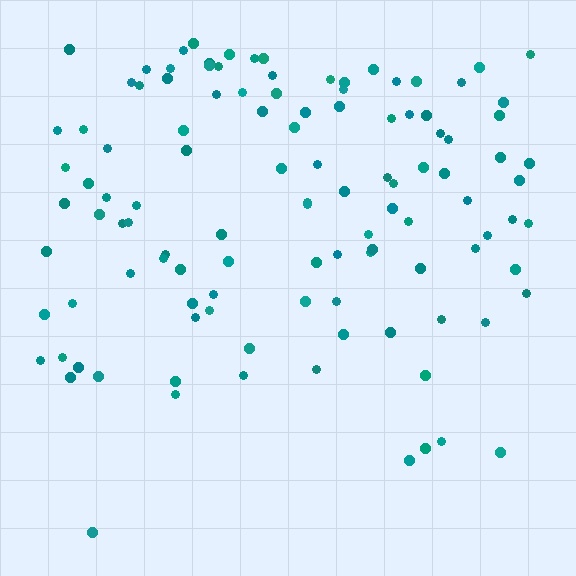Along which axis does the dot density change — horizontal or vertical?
Vertical.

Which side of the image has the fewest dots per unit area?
The bottom.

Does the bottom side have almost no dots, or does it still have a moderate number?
Still a moderate number, just noticeably fewer than the top.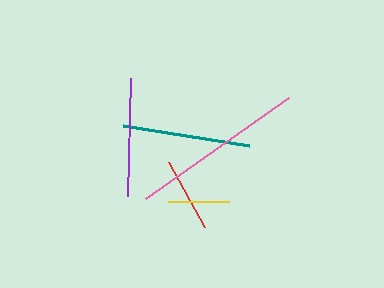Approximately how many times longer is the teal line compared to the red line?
The teal line is approximately 1.7 times the length of the red line.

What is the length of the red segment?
The red segment is approximately 74 pixels long.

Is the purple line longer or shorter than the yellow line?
The purple line is longer than the yellow line.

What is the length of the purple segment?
The purple segment is approximately 119 pixels long.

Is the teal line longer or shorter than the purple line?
The teal line is longer than the purple line.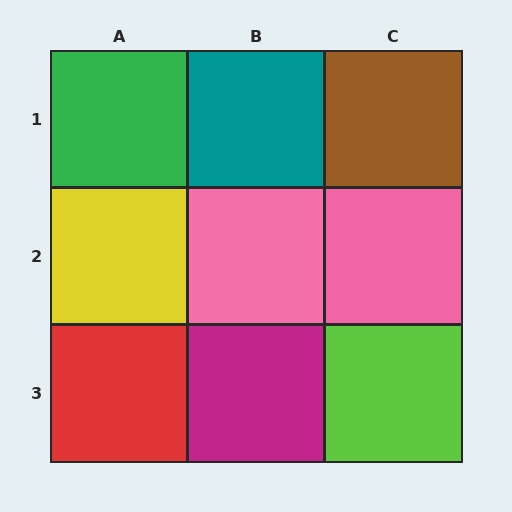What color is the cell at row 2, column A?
Yellow.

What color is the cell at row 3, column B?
Magenta.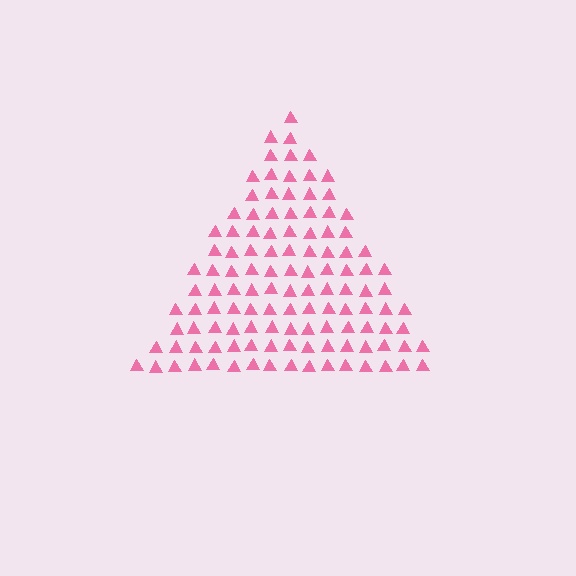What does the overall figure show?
The overall figure shows a triangle.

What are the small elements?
The small elements are triangles.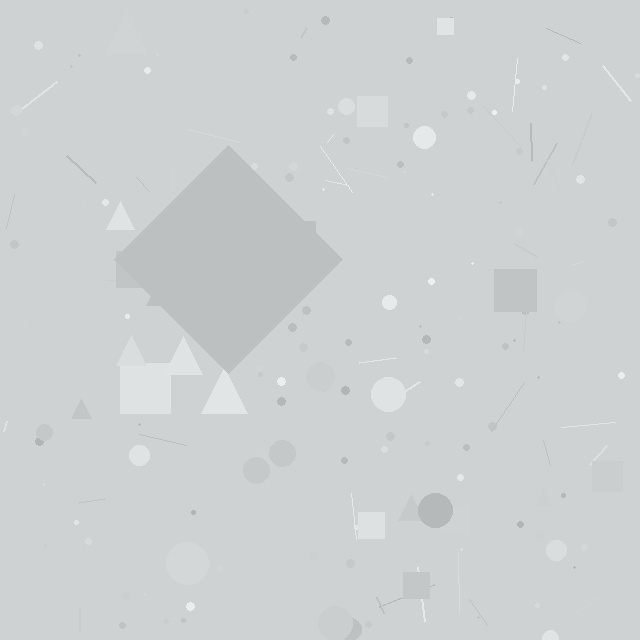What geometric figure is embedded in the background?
A diamond is embedded in the background.